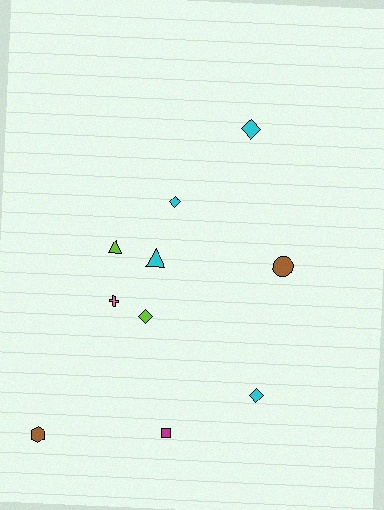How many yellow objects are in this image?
There are no yellow objects.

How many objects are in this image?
There are 10 objects.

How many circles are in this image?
There is 1 circle.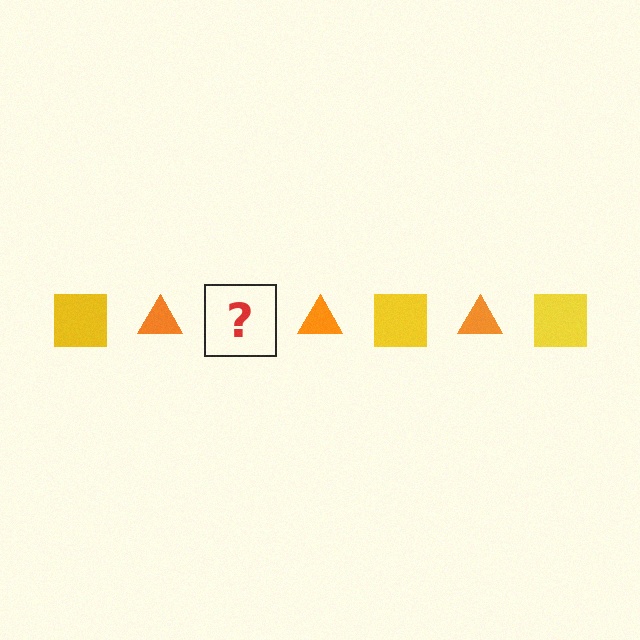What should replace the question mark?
The question mark should be replaced with a yellow square.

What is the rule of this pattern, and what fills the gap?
The rule is that the pattern alternates between yellow square and orange triangle. The gap should be filled with a yellow square.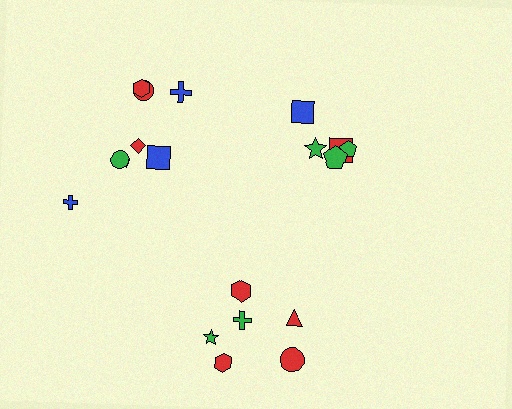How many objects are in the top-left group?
There are 8 objects.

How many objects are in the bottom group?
There are 6 objects.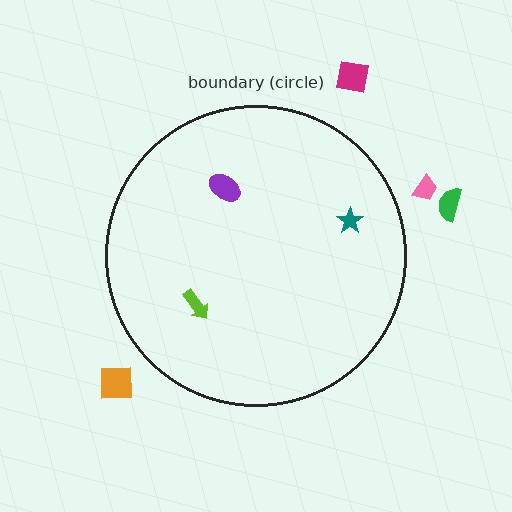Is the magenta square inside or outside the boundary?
Outside.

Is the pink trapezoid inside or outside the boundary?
Outside.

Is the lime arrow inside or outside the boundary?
Inside.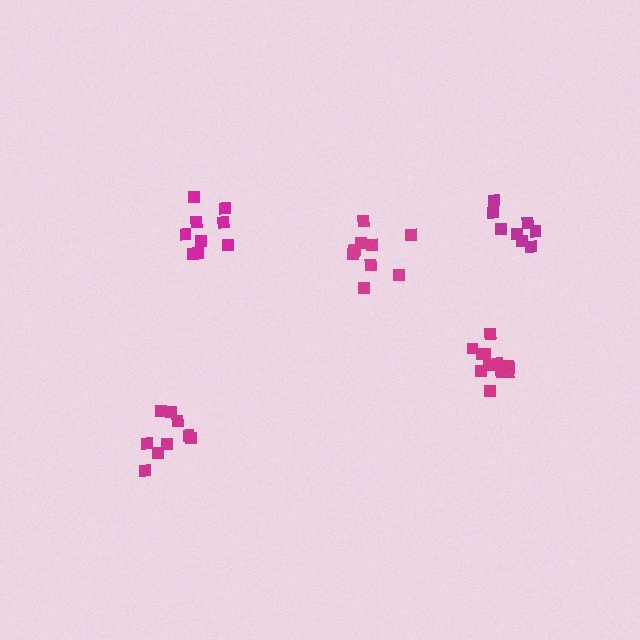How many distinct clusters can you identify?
There are 5 distinct clusters.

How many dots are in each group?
Group 1: 9 dots, Group 2: 9 dots, Group 3: 8 dots, Group 4: 13 dots, Group 5: 10 dots (49 total).